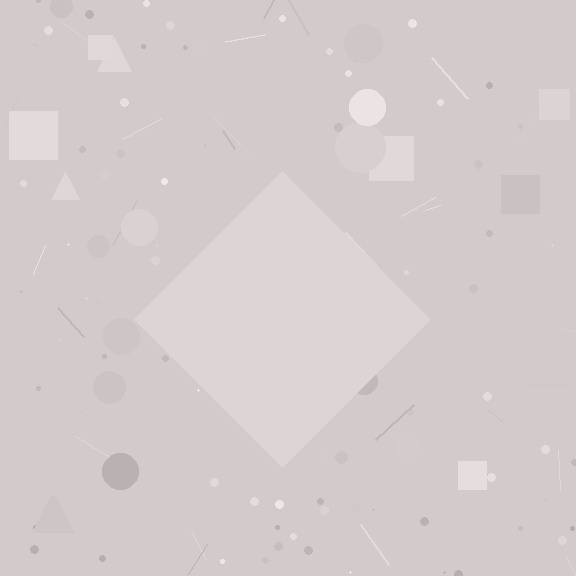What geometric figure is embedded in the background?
A diamond is embedded in the background.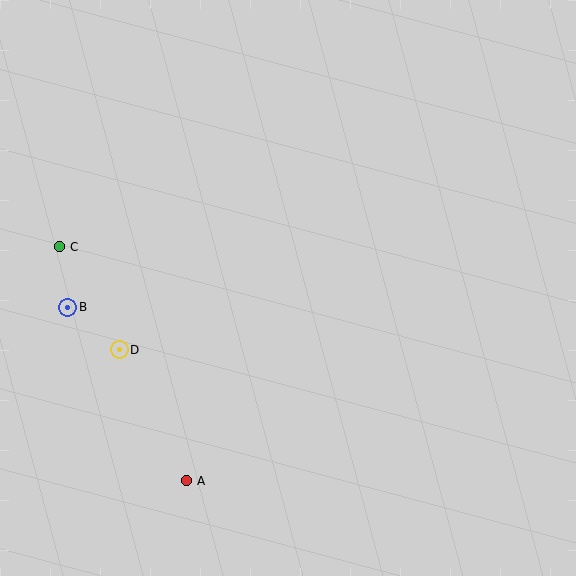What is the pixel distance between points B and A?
The distance between B and A is 210 pixels.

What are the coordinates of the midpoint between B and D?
The midpoint between B and D is at (94, 328).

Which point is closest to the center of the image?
Point D at (119, 350) is closest to the center.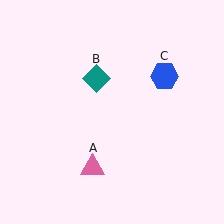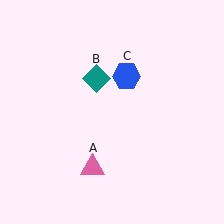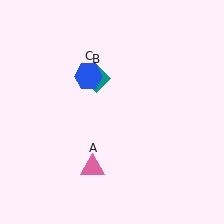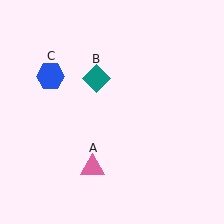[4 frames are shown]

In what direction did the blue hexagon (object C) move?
The blue hexagon (object C) moved left.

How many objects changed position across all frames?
1 object changed position: blue hexagon (object C).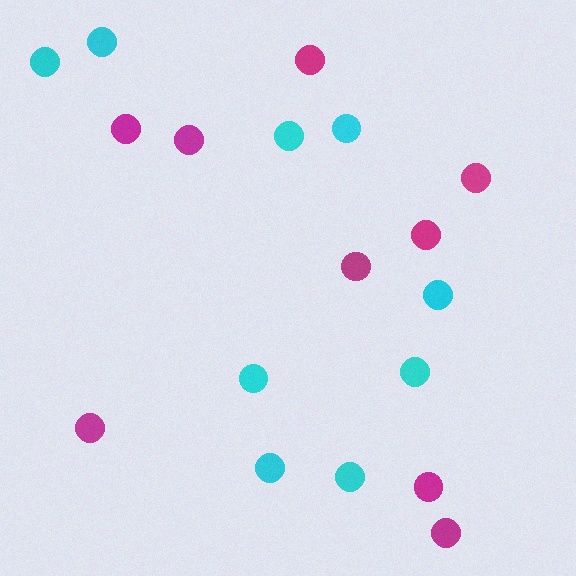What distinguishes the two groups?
There are 2 groups: one group of magenta circles (9) and one group of cyan circles (9).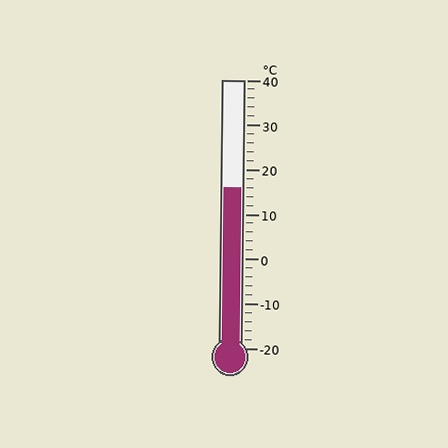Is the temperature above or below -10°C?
The temperature is above -10°C.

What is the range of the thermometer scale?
The thermometer scale ranges from -20°C to 40°C.